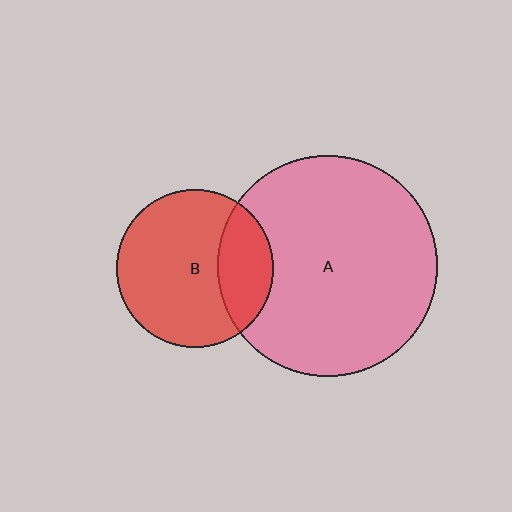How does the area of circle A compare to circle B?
Approximately 2.0 times.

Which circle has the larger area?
Circle A (pink).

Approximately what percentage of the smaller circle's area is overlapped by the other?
Approximately 25%.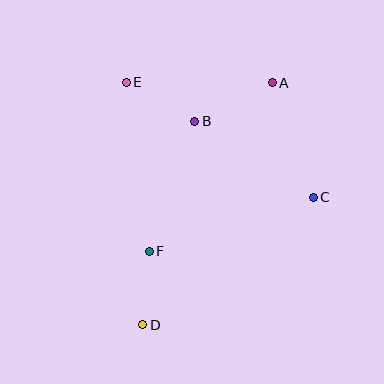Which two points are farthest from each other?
Points A and D are farthest from each other.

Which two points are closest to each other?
Points D and F are closest to each other.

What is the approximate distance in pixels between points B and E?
The distance between B and E is approximately 79 pixels.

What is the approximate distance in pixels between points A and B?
The distance between A and B is approximately 86 pixels.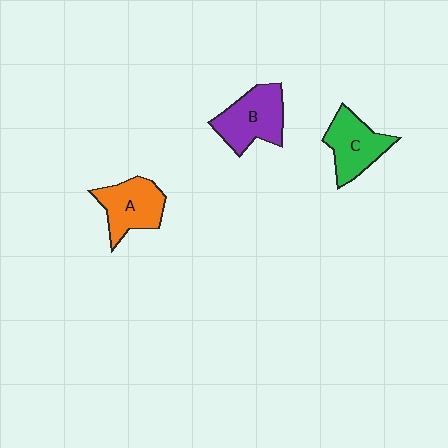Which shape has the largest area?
Shape B (purple).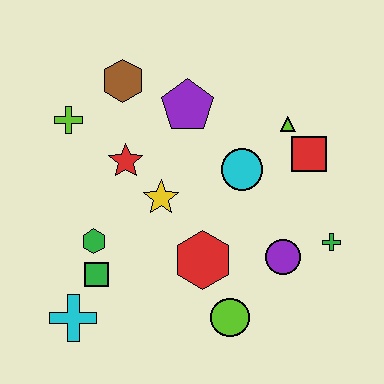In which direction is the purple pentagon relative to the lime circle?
The purple pentagon is above the lime circle.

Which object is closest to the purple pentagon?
The brown hexagon is closest to the purple pentagon.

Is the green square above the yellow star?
No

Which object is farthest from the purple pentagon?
The cyan cross is farthest from the purple pentagon.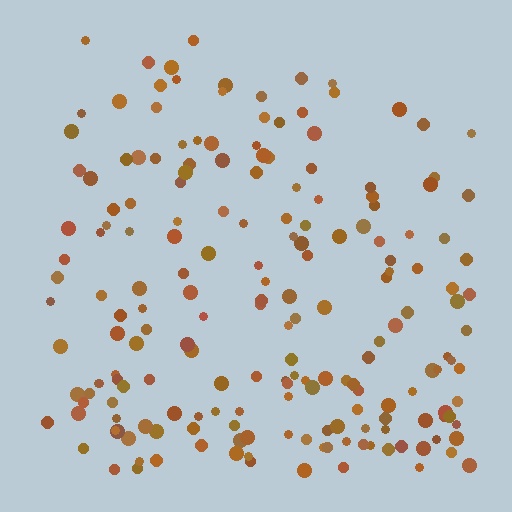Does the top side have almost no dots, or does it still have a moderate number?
Still a moderate number, just noticeably fewer than the bottom.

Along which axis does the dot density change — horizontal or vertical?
Vertical.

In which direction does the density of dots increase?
From top to bottom, with the bottom side densest.